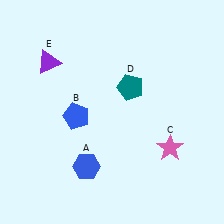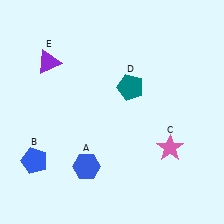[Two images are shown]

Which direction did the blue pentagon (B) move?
The blue pentagon (B) moved down.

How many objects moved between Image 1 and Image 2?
1 object moved between the two images.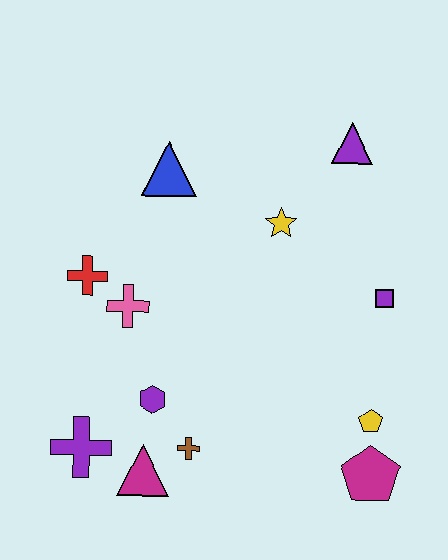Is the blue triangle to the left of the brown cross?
Yes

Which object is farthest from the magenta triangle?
The purple triangle is farthest from the magenta triangle.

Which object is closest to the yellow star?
The purple triangle is closest to the yellow star.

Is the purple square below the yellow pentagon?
No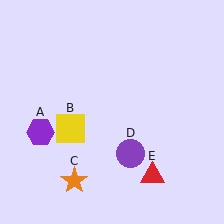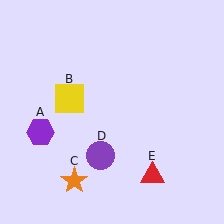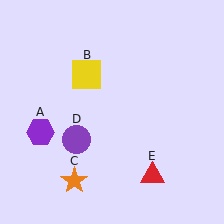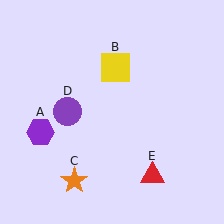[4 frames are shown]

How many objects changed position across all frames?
2 objects changed position: yellow square (object B), purple circle (object D).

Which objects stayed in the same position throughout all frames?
Purple hexagon (object A) and orange star (object C) and red triangle (object E) remained stationary.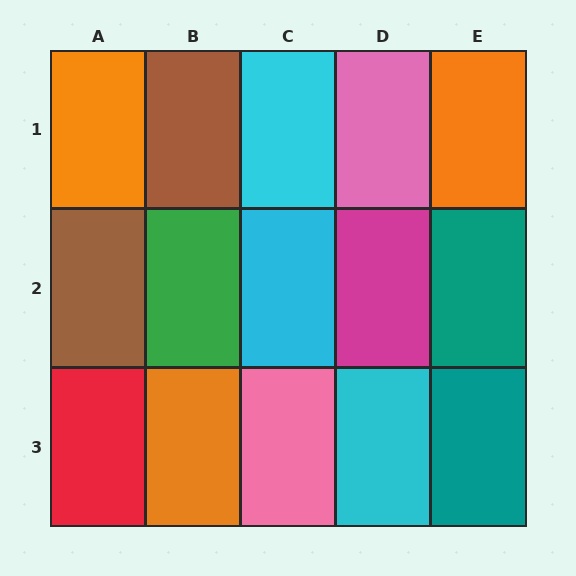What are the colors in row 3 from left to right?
Red, orange, pink, cyan, teal.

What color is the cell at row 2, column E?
Teal.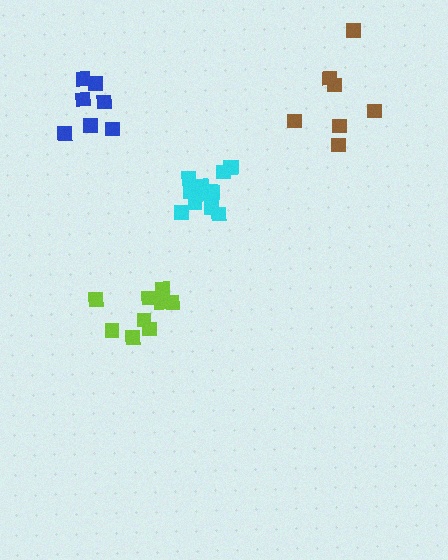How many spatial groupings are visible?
There are 4 spatial groupings.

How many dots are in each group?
Group 1: 7 dots, Group 2: 13 dots, Group 3: 9 dots, Group 4: 7 dots (36 total).